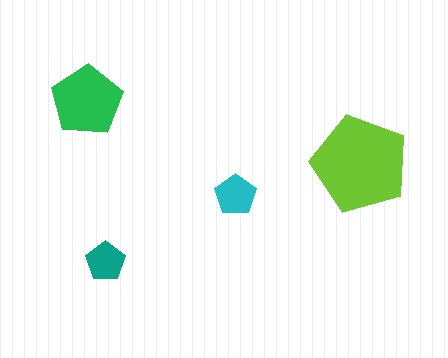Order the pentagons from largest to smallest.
the lime one, the green one, the cyan one, the teal one.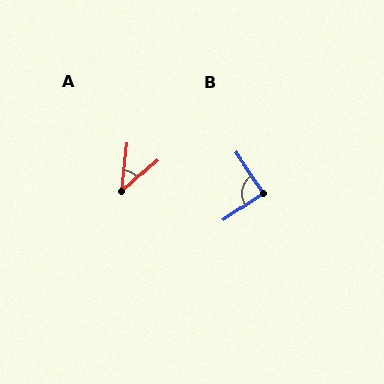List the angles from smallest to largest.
A (41°), B (90°).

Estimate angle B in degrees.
Approximately 90 degrees.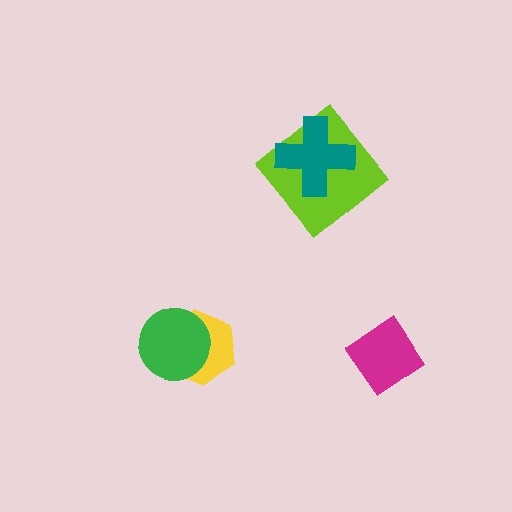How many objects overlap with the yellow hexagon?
1 object overlaps with the yellow hexagon.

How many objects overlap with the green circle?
1 object overlaps with the green circle.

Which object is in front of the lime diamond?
The teal cross is in front of the lime diamond.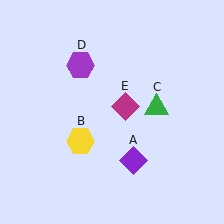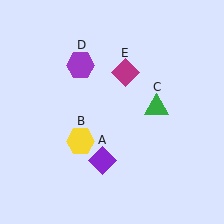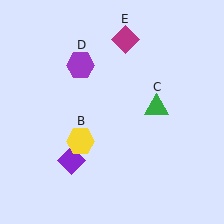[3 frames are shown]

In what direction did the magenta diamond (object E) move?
The magenta diamond (object E) moved up.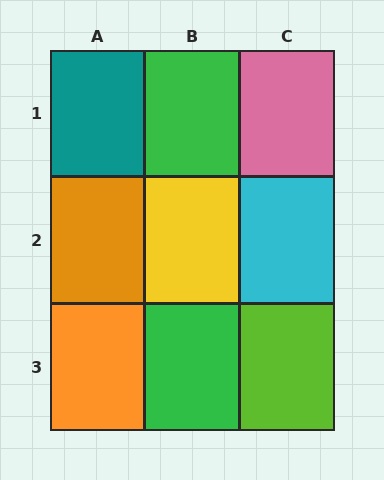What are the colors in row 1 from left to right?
Teal, green, pink.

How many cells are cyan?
1 cell is cyan.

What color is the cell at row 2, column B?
Yellow.